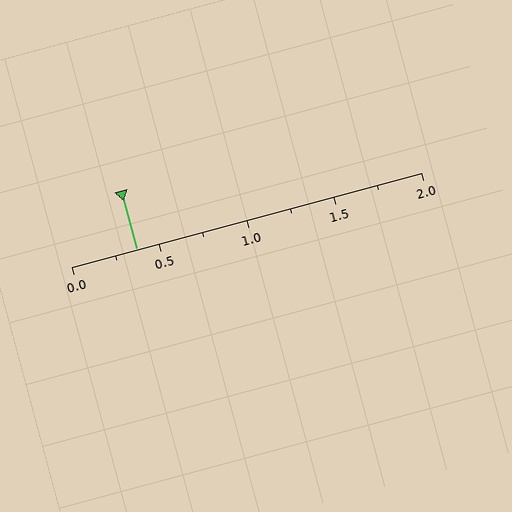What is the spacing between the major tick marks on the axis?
The major ticks are spaced 0.5 apart.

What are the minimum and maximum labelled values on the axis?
The axis runs from 0.0 to 2.0.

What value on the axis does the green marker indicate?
The marker indicates approximately 0.38.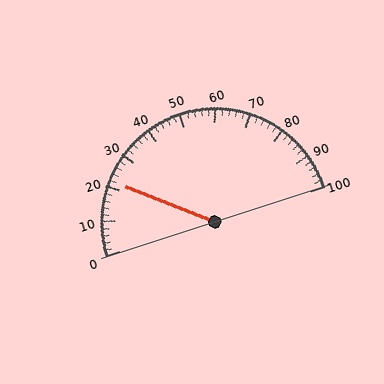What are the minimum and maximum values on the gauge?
The gauge ranges from 0 to 100.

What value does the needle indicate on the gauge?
The needle indicates approximately 22.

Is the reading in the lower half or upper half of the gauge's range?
The reading is in the lower half of the range (0 to 100).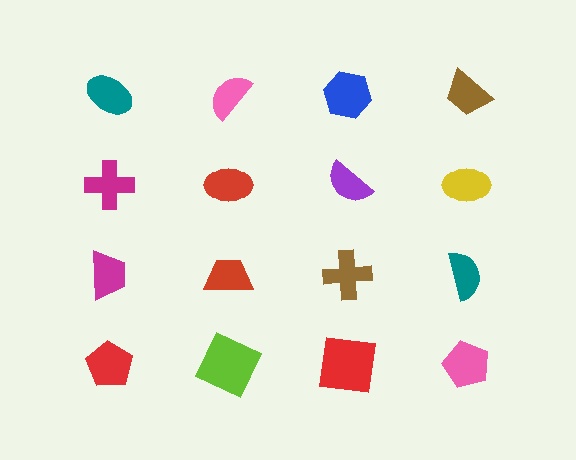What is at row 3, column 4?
A teal semicircle.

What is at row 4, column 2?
A lime square.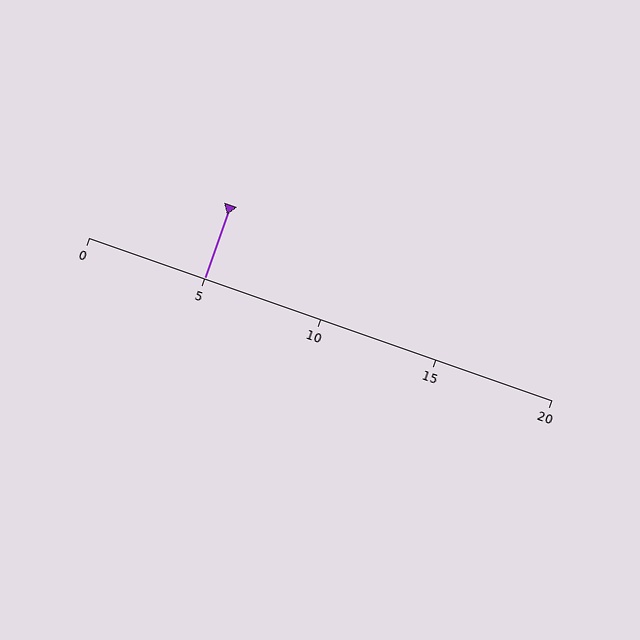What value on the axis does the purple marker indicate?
The marker indicates approximately 5.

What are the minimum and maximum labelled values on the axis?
The axis runs from 0 to 20.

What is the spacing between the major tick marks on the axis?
The major ticks are spaced 5 apart.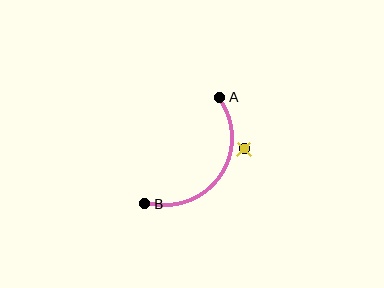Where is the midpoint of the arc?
The arc midpoint is the point on the curve farthest from the straight line joining A and B. It sits below and to the right of that line.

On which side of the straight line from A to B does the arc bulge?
The arc bulges below and to the right of the straight line connecting A and B.